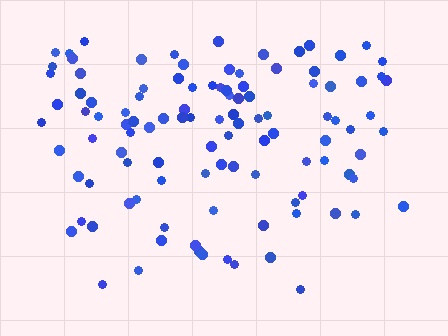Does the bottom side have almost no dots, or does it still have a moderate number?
Still a moderate number, just noticeably fewer than the top.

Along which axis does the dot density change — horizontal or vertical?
Vertical.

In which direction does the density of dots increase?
From bottom to top, with the top side densest.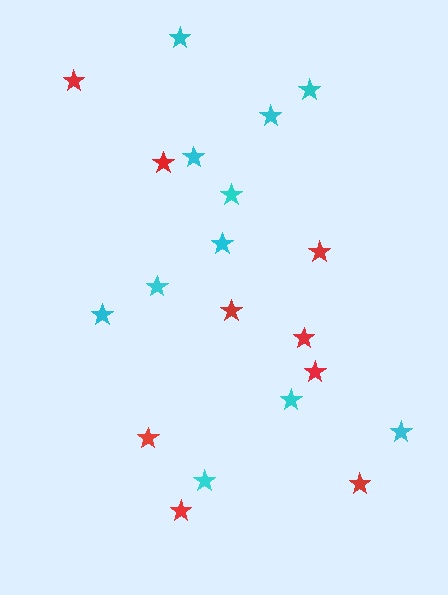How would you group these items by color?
There are 2 groups: one group of red stars (9) and one group of cyan stars (11).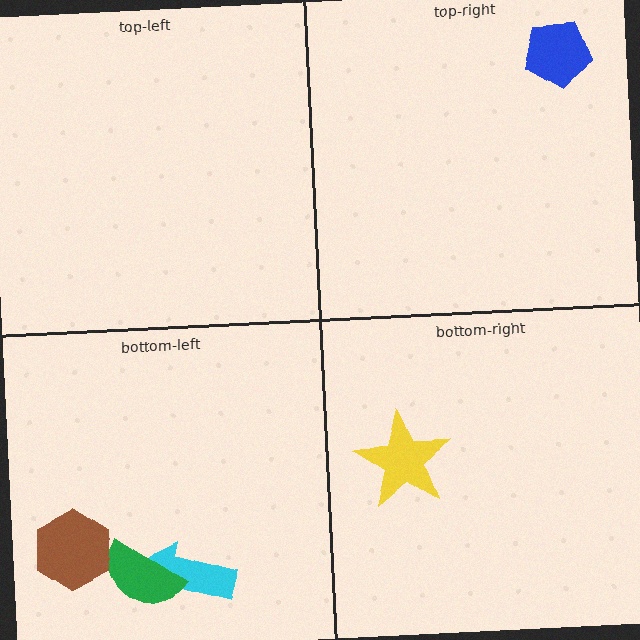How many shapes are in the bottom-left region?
3.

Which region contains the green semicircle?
The bottom-left region.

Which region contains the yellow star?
The bottom-right region.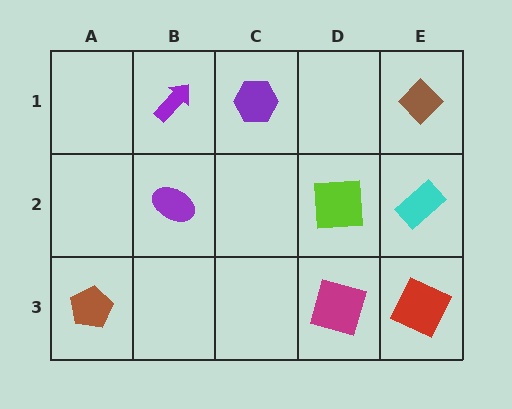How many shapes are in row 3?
3 shapes.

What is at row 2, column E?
A cyan rectangle.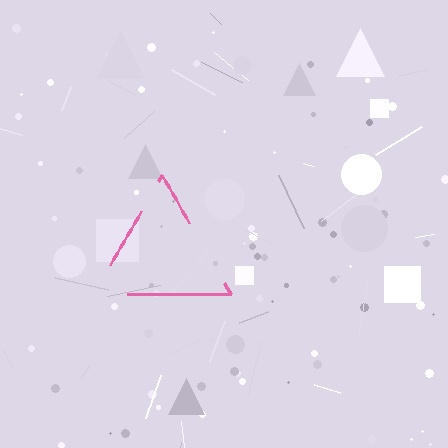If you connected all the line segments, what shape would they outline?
They would outline a triangle.